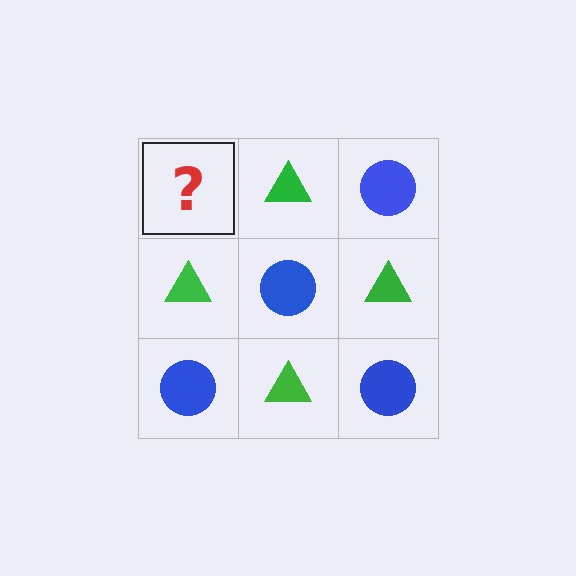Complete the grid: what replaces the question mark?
The question mark should be replaced with a blue circle.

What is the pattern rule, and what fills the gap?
The rule is that it alternates blue circle and green triangle in a checkerboard pattern. The gap should be filled with a blue circle.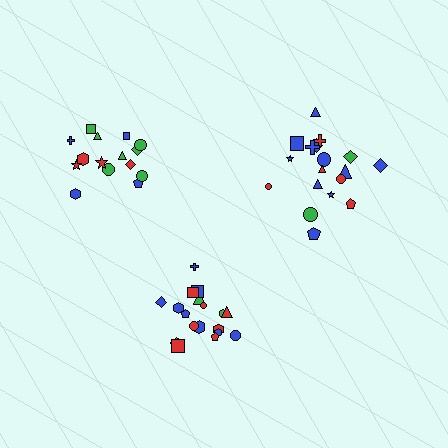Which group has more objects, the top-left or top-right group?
The top-right group.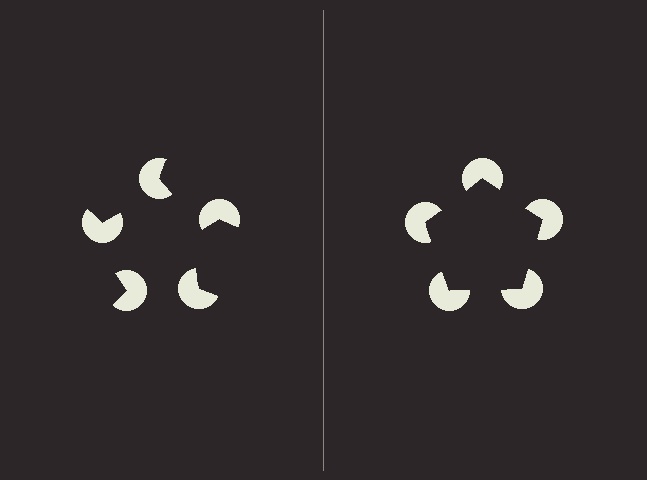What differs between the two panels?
The pac-man discs are positioned identically on both sides; only the wedge orientations differ. On the right they align to a pentagon; on the left they are misaligned.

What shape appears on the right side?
An illusory pentagon.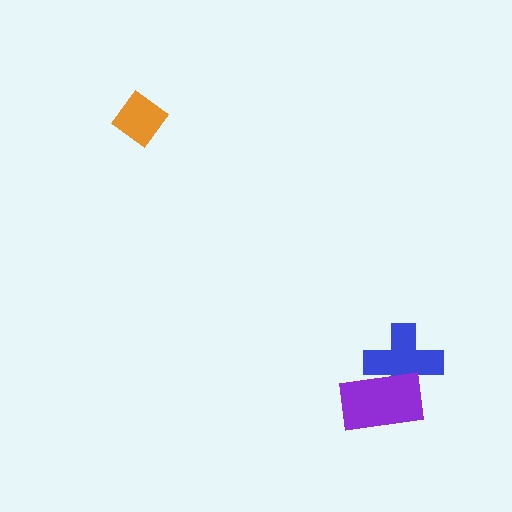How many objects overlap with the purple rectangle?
1 object overlaps with the purple rectangle.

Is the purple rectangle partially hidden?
No, no other shape covers it.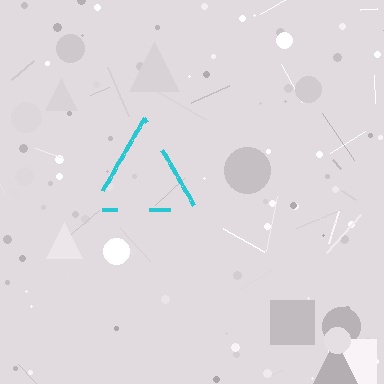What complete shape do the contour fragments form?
The contour fragments form a triangle.